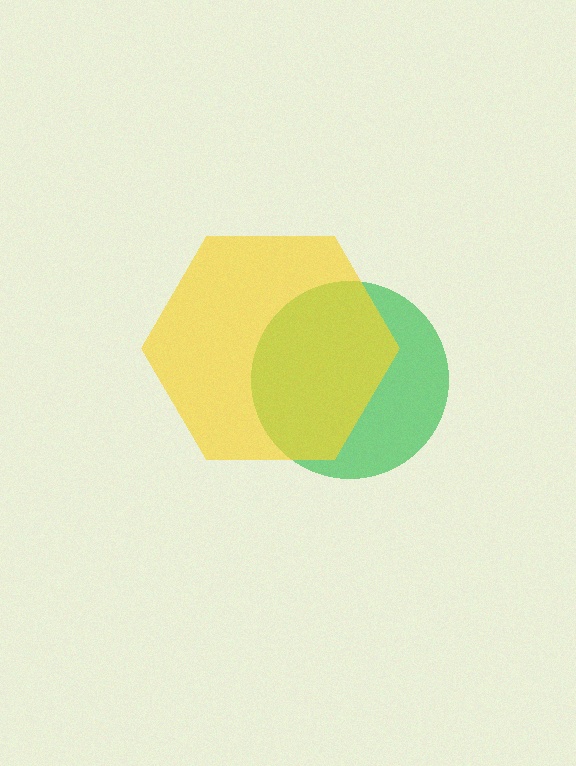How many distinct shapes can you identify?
There are 2 distinct shapes: a green circle, a yellow hexagon.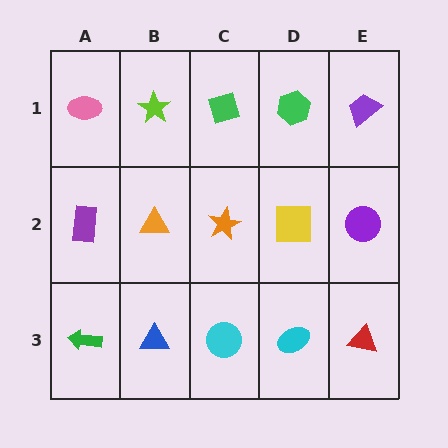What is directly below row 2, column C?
A cyan circle.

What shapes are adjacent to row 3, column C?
An orange star (row 2, column C), a blue triangle (row 3, column B), a cyan ellipse (row 3, column D).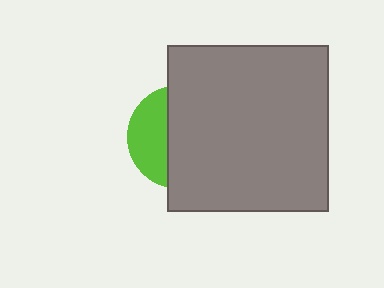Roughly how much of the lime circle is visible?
A small part of it is visible (roughly 36%).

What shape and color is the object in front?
The object in front is a gray rectangle.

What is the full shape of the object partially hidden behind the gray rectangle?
The partially hidden object is a lime circle.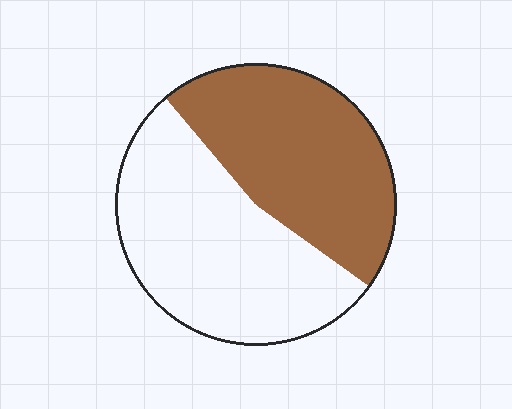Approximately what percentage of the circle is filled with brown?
Approximately 45%.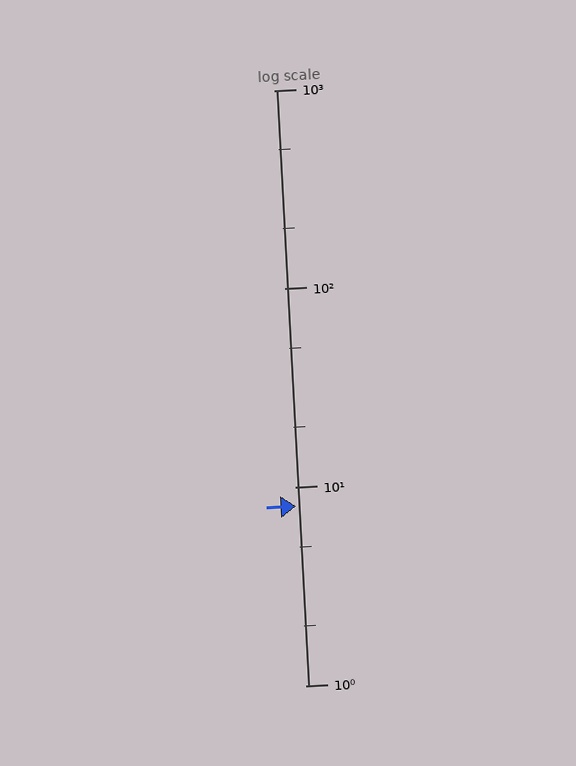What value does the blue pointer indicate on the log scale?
The pointer indicates approximately 8.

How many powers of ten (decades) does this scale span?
The scale spans 3 decades, from 1 to 1000.